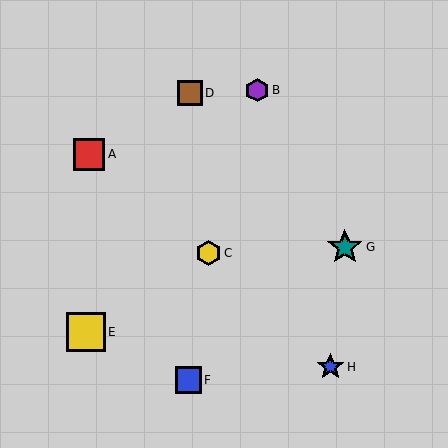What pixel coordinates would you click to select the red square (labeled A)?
Click at (89, 154) to select the red square A.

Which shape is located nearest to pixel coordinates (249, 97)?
The purple hexagon (labeled B) at (257, 90) is nearest to that location.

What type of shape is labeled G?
Shape G is a teal star.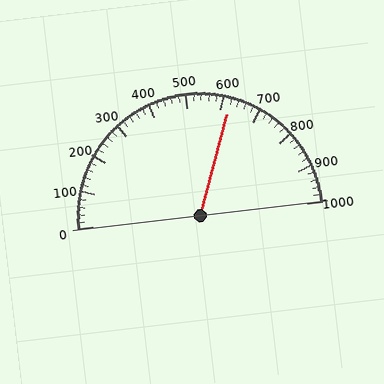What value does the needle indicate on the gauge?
The needle indicates approximately 620.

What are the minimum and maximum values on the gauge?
The gauge ranges from 0 to 1000.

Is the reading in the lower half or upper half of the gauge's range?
The reading is in the upper half of the range (0 to 1000).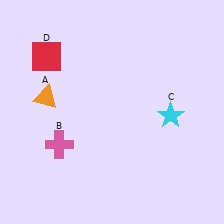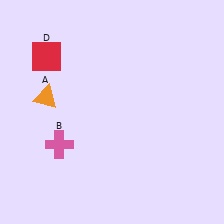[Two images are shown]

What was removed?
The cyan star (C) was removed in Image 2.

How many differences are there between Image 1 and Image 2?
There is 1 difference between the two images.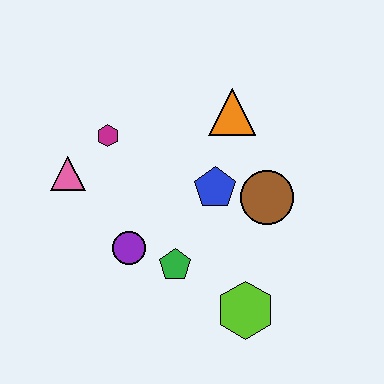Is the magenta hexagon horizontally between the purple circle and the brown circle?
No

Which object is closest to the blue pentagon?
The brown circle is closest to the blue pentagon.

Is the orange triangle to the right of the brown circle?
No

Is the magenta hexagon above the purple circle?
Yes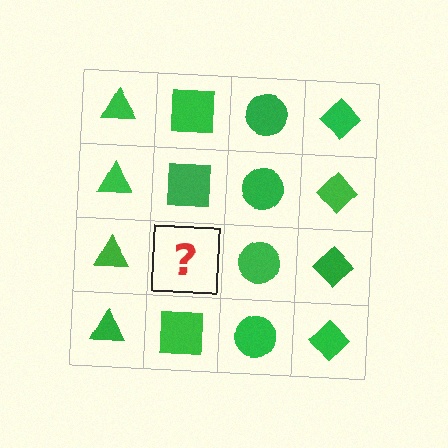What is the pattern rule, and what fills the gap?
The rule is that each column has a consistent shape. The gap should be filled with a green square.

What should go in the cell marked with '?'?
The missing cell should contain a green square.